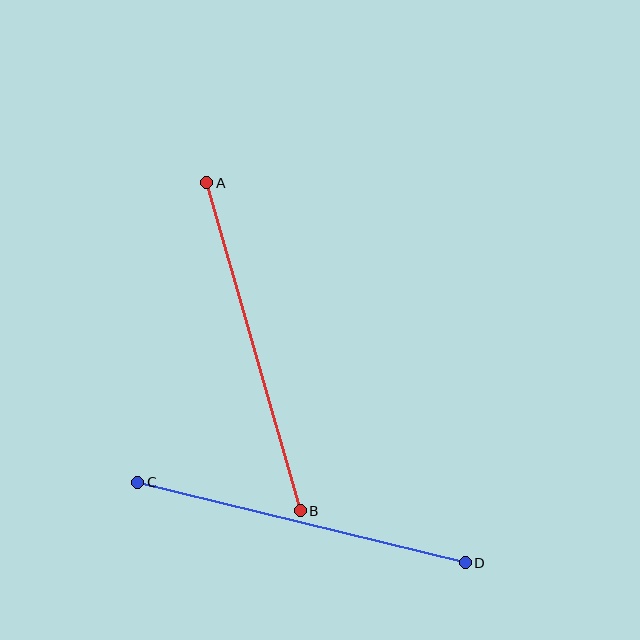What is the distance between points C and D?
The distance is approximately 337 pixels.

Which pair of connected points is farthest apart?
Points A and B are farthest apart.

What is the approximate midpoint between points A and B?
The midpoint is at approximately (254, 347) pixels.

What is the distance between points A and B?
The distance is approximately 341 pixels.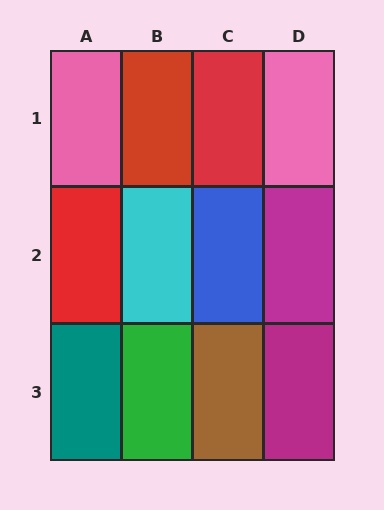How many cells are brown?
1 cell is brown.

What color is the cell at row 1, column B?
Red.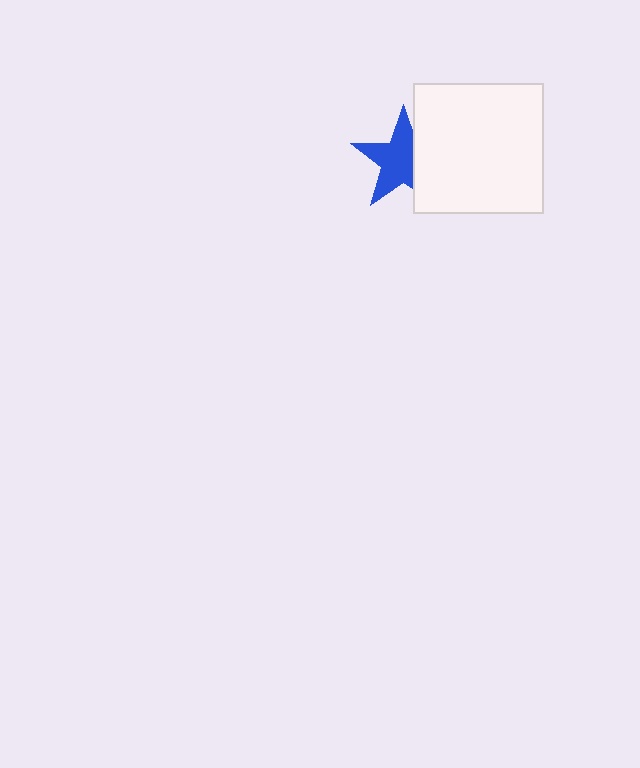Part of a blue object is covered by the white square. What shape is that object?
It is a star.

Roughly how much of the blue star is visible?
Most of it is visible (roughly 69%).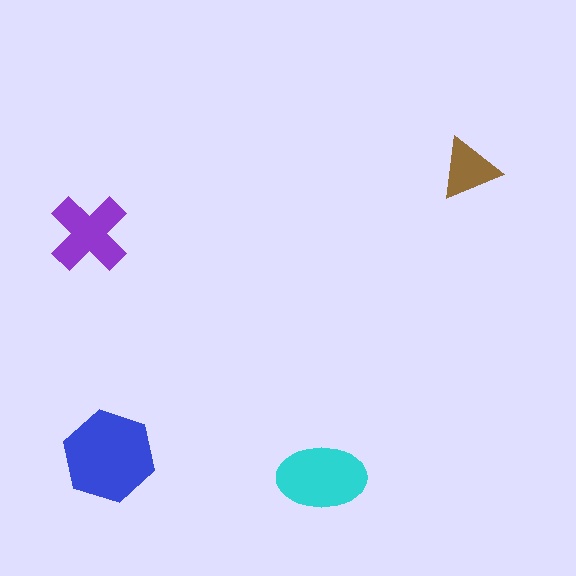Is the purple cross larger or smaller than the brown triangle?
Larger.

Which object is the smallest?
The brown triangle.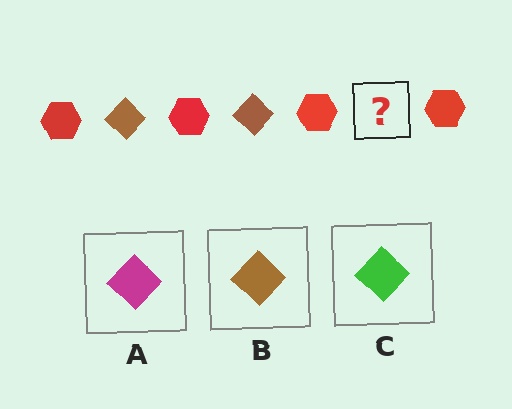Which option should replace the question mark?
Option B.